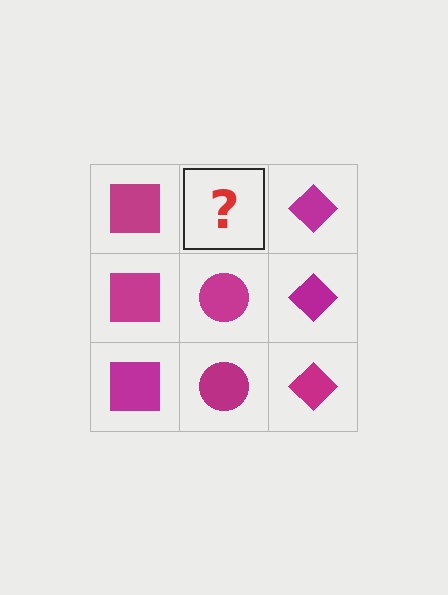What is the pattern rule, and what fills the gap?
The rule is that each column has a consistent shape. The gap should be filled with a magenta circle.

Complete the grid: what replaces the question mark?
The question mark should be replaced with a magenta circle.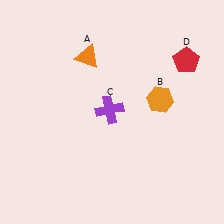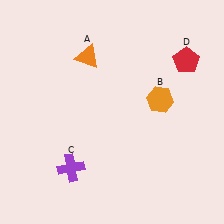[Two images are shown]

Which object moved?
The purple cross (C) moved down.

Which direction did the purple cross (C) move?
The purple cross (C) moved down.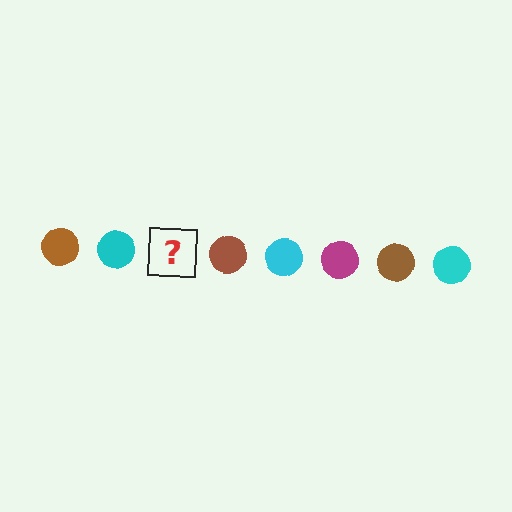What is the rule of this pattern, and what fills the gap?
The rule is that the pattern cycles through brown, cyan, magenta circles. The gap should be filled with a magenta circle.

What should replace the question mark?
The question mark should be replaced with a magenta circle.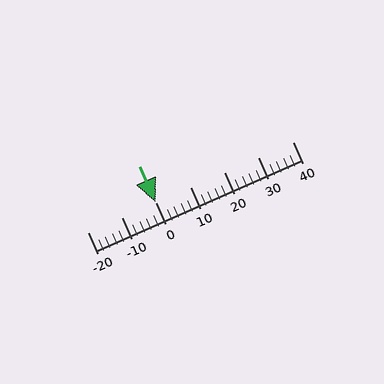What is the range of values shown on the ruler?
The ruler shows values from -20 to 40.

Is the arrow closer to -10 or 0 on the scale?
The arrow is closer to 0.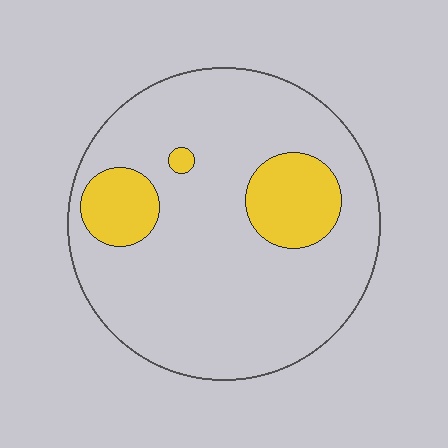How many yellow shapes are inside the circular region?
3.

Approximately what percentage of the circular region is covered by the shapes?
Approximately 15%.